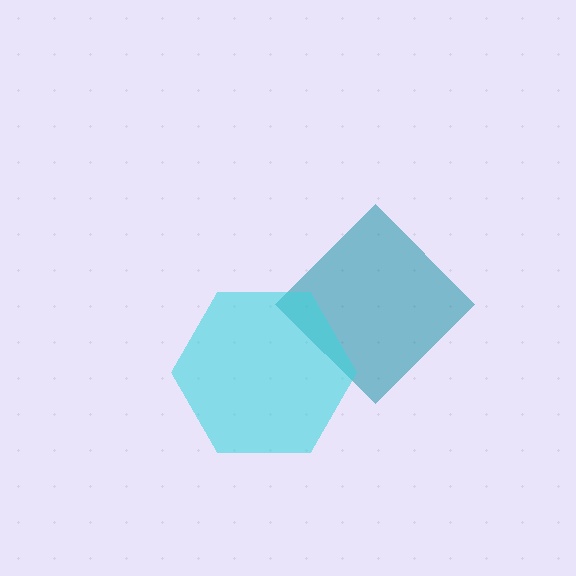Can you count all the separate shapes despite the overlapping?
Yes, there are 2 separate shapes.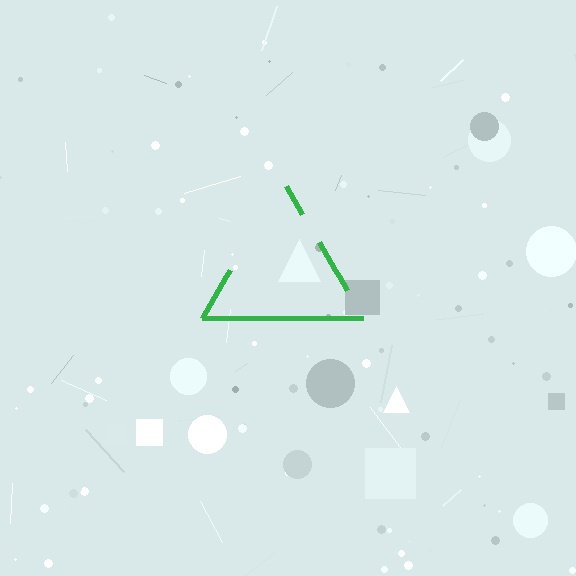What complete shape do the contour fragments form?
The contour fragments form a triangle.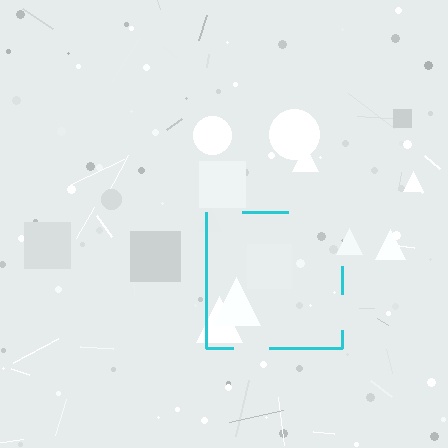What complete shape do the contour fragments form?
The contour fragments form a square.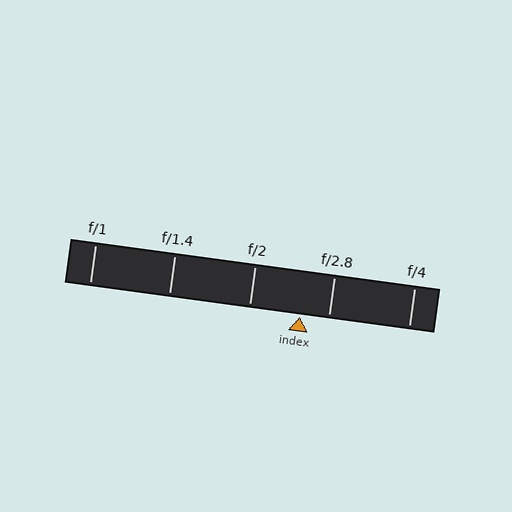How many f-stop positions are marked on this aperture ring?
There are 5 f-stop positions marked.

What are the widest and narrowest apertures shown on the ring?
The widest aperture shown is f/1 and the narrowest is f/4.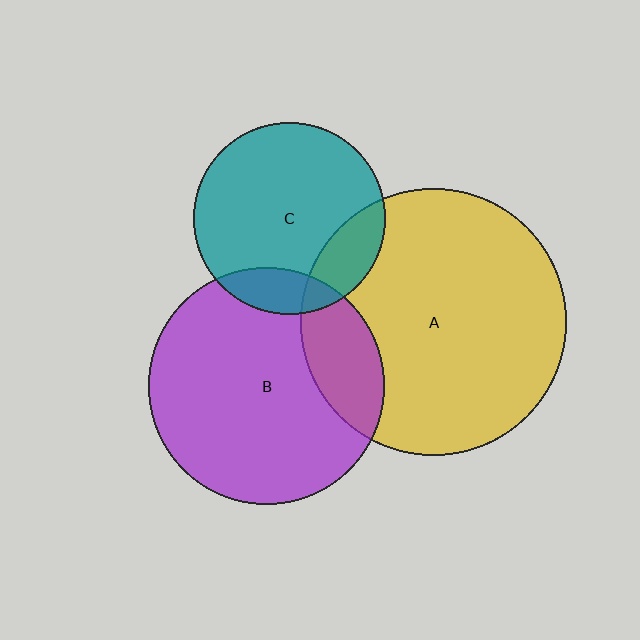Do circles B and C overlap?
Yes.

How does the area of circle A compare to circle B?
Approximately 1.3 times.